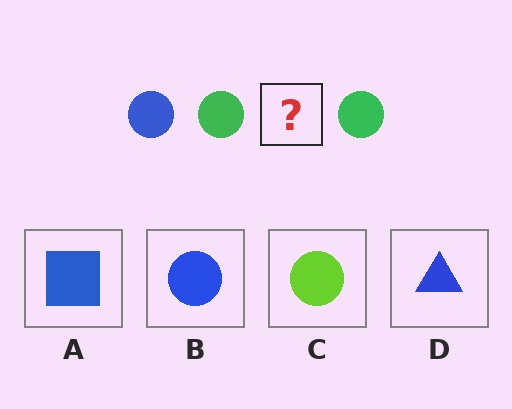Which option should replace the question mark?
Option B.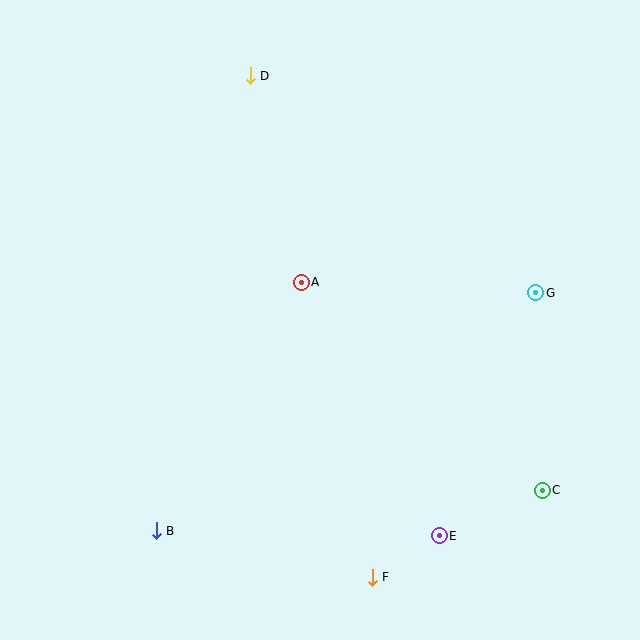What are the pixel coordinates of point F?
Point F is at (372, 577).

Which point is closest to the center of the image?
Point A at (301, 282) is closest to the center.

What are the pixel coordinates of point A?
Point A is at (301, 282).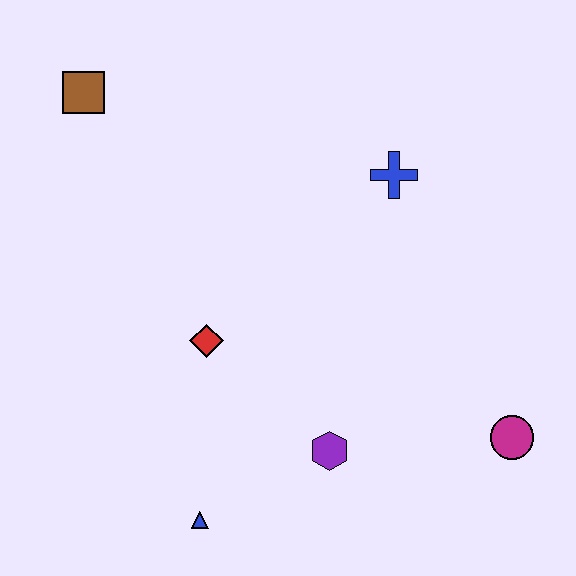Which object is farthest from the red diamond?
The magenta circle is farthest from the red diamond.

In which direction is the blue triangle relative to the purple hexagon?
The blue triangle is to the left of the purple hexagon.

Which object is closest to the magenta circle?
The purple hexagon is closest to the magenta circle.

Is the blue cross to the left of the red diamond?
No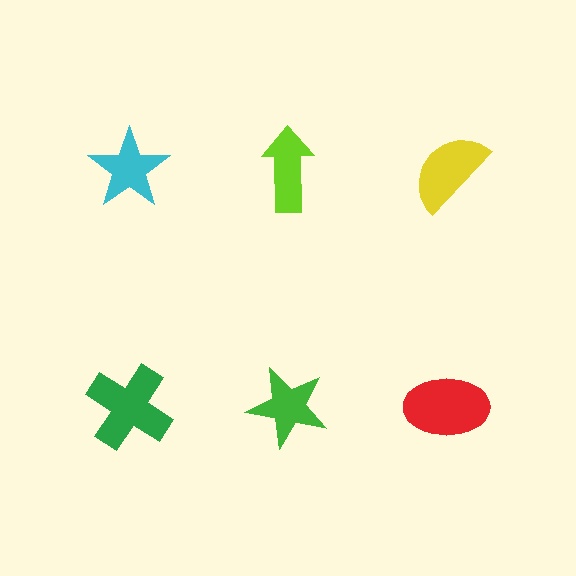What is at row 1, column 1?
A cyan star.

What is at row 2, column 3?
A red ellipse.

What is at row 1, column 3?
A yellow semicircle.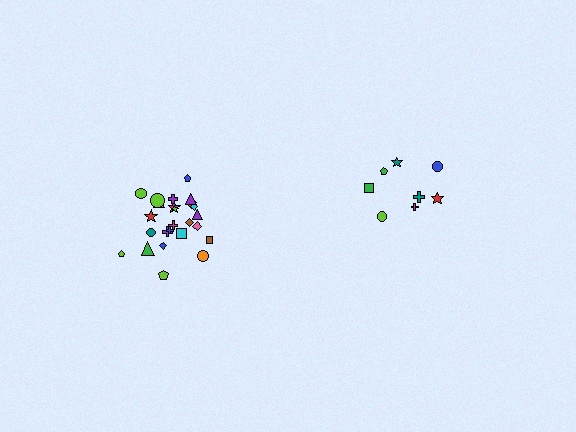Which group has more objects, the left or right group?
The left group.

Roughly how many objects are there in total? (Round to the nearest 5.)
Roughly 35 objects in total.